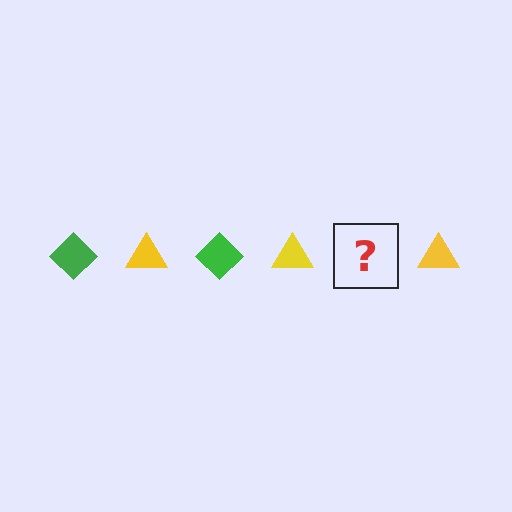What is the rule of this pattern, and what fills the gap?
The rule is that the pattern alternates between green diamond and yellow triangle. The gap should be filled with a green diamond.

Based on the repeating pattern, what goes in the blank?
The blank should be a green diamond.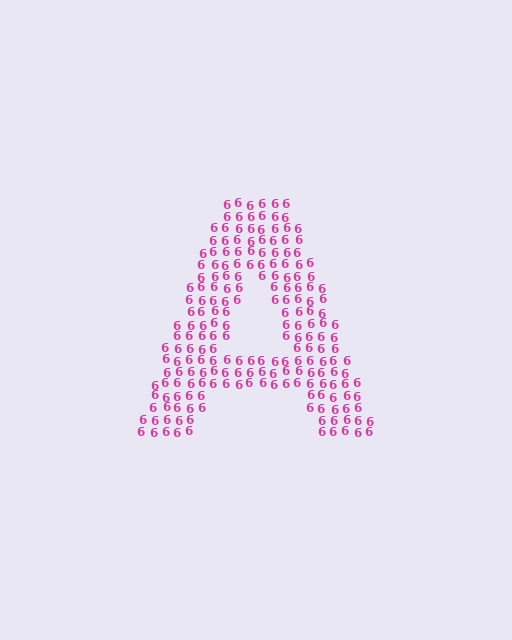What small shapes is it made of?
It is made of small digit 6's.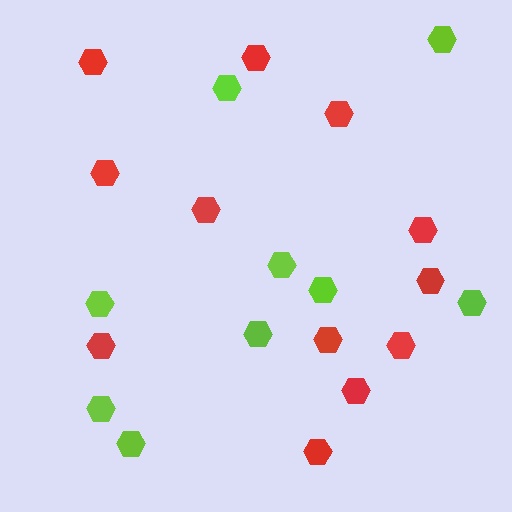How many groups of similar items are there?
There are 2 groups: one group of red hexagons (12) and one group of lime hexagons (9).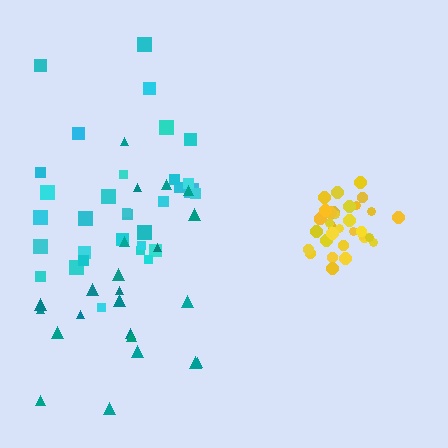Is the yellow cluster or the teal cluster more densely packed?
Yellow.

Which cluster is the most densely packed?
Yellow.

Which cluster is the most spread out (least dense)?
Teal.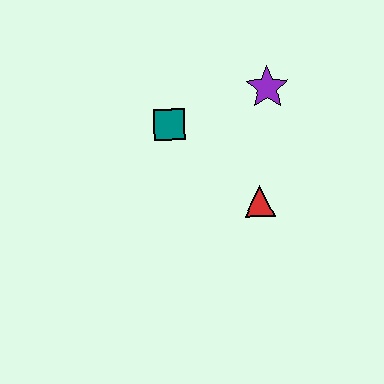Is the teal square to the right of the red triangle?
No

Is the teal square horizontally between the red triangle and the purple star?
No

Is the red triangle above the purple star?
No